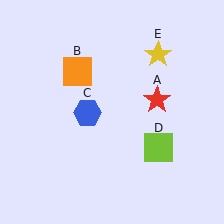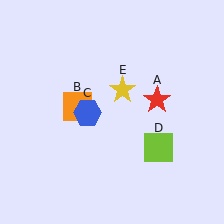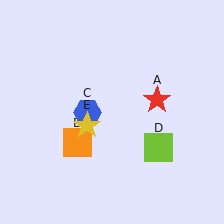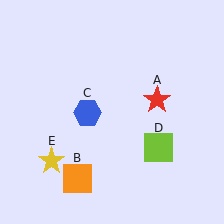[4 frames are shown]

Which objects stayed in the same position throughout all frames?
Red star (object A) and blue hexagon (object C) and lime square (object D) remained stationary.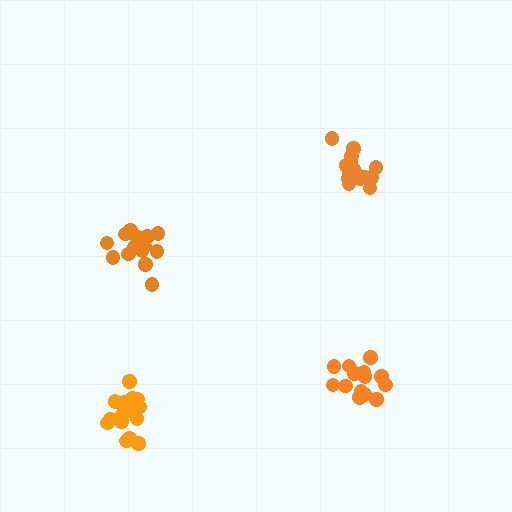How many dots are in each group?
Group 1: 16 dots, Group 2: 14 dots, Group 3: 15 dots, Group 4: 14 dots (59 total).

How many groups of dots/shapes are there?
There are 4 groups.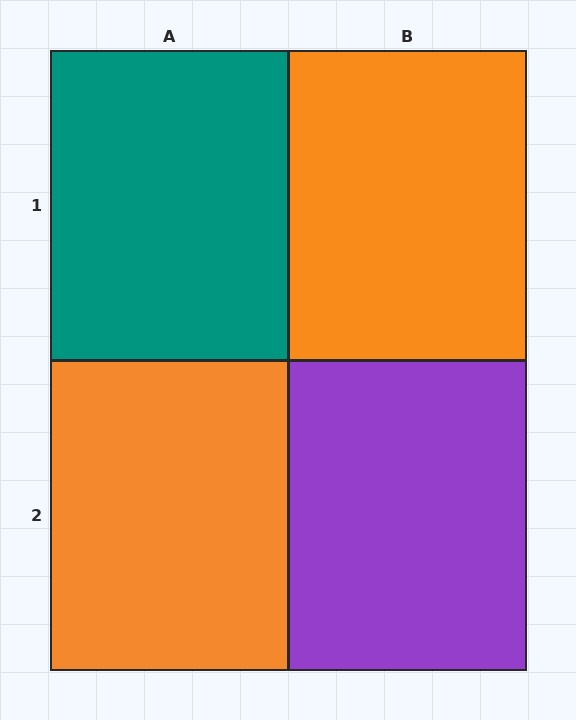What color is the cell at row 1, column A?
Teal.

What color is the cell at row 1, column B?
Orange.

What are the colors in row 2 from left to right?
Orange, purple.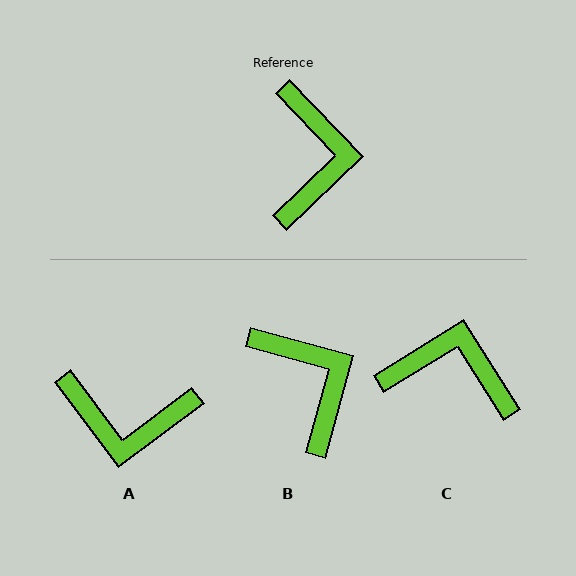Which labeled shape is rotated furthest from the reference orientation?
A, about 97 degrees away.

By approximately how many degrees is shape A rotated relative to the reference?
Approximately 97 degrees clockwise.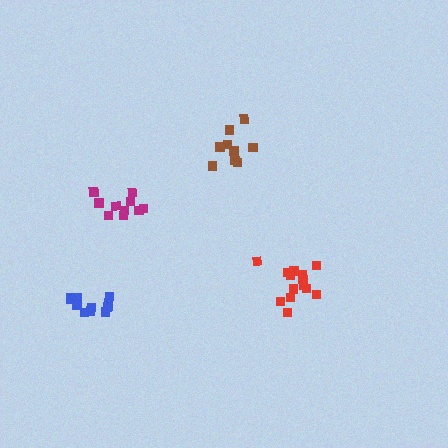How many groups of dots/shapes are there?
There are 4 groups.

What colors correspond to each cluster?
The clusters are colored: brown, magenta, blue, red.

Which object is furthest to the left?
The blue cluster is leftmost.